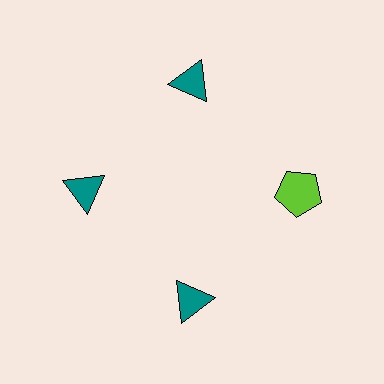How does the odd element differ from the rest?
It differs in both color (lime instead of teal) and shape (pentagon instead of triangle).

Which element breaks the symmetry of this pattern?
The lime pentagon at roughly the 3 o'clock position breaks the symmetry. All other shapes are teal triangles.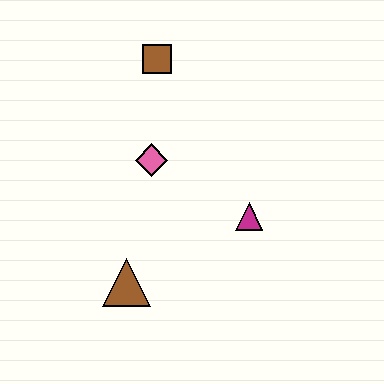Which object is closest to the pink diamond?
The brown square is closest to the pink diamond.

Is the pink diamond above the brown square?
No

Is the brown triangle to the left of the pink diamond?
Yes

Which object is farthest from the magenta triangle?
The brown square is farthest from the magenta triangle.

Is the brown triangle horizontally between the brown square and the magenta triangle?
No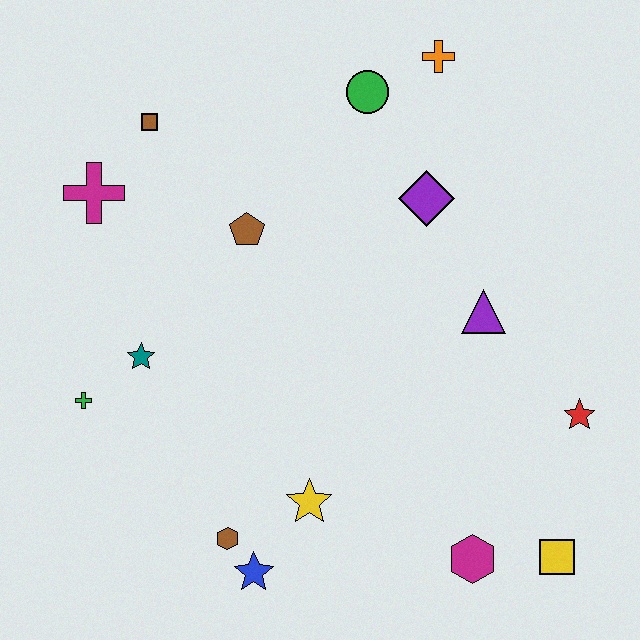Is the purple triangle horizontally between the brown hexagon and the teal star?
No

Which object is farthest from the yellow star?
The orange cross is farthest from the yellow star.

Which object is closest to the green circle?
The orange cross is closest to the green circle.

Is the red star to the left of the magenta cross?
No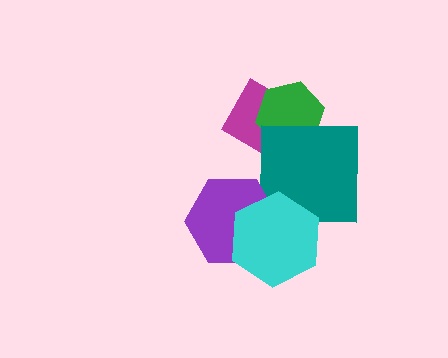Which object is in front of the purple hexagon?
The cyan hexagon is in front of the purple hexagon.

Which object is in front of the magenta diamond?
The green hexagon is in front of the magenta diamond.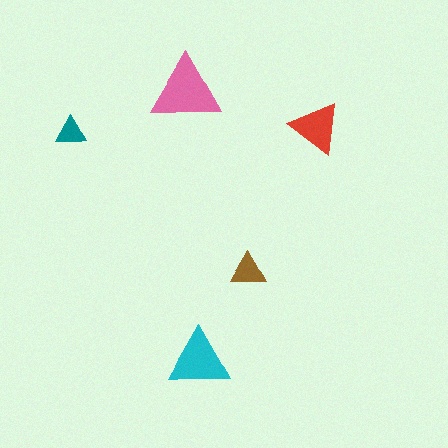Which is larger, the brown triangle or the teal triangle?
The brown one.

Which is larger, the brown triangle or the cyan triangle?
The cyan one.